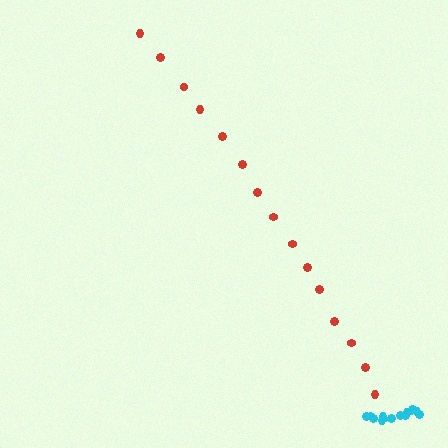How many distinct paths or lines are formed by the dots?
There are 2 distinct paths.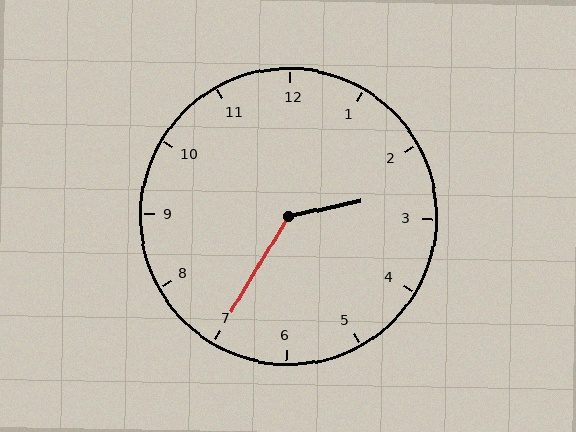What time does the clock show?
2:35.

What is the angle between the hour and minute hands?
Approximately 132 degrees.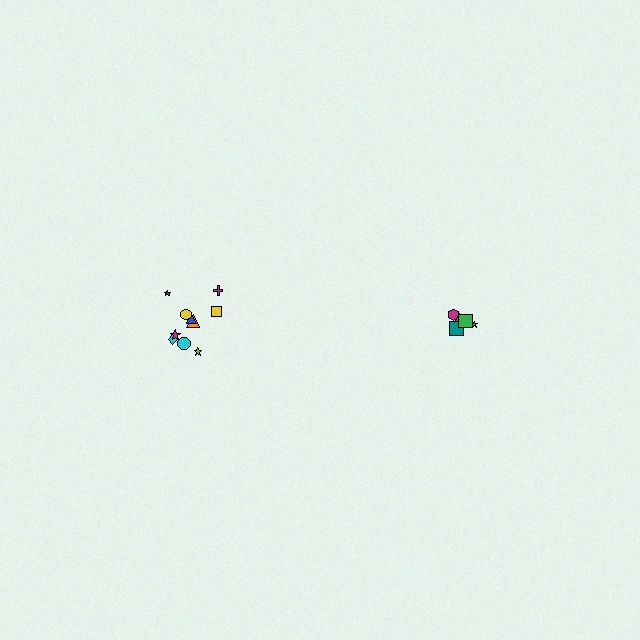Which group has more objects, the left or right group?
The left group.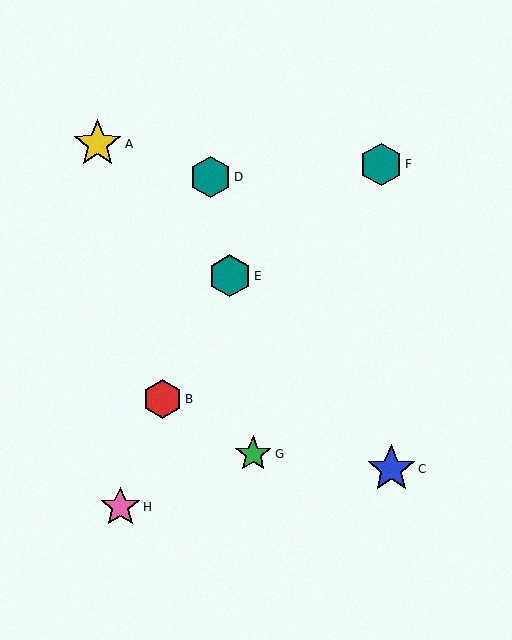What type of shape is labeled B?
Shape B is a red hexagon.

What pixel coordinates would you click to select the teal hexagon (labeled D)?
Click at (211, 177) to select the teal hexagon D.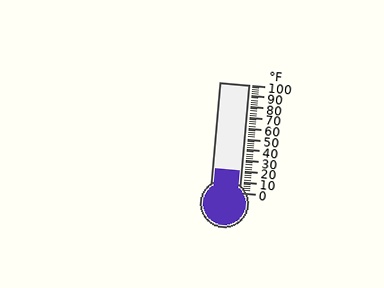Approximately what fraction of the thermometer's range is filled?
The thermometer is filled to approximately 20% of its range.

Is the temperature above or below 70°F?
The temperature is below 70°F.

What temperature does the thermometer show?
The thermometer shows approximately 20°F.